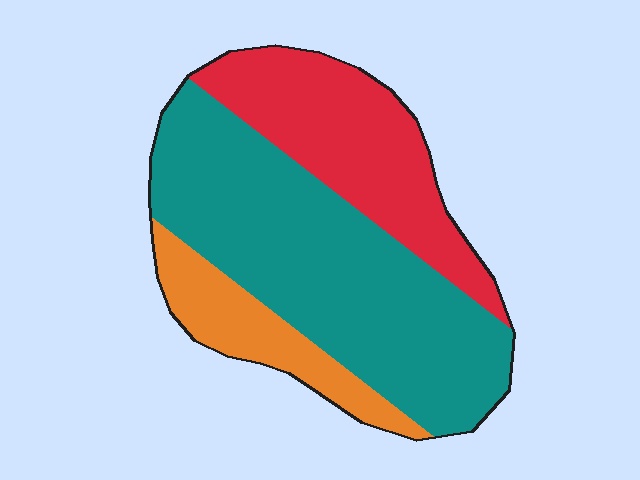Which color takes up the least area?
Orange, at roughly 15%.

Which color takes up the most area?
Teal, at roughly 55%.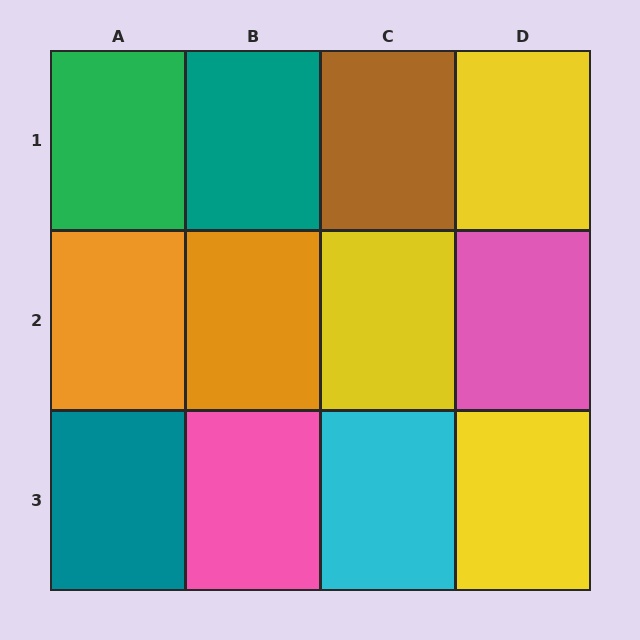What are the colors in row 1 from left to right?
Green, teal, brown, yellow.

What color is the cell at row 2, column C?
Yellow.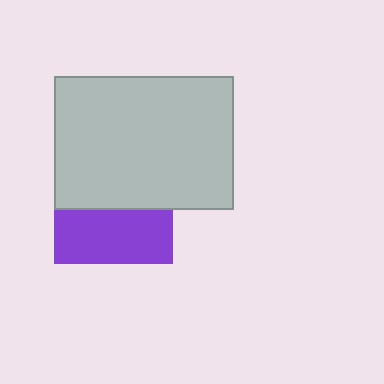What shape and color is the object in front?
The object in front is a light gray rectangle.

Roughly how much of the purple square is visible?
About half of it is visible (roughly 46%).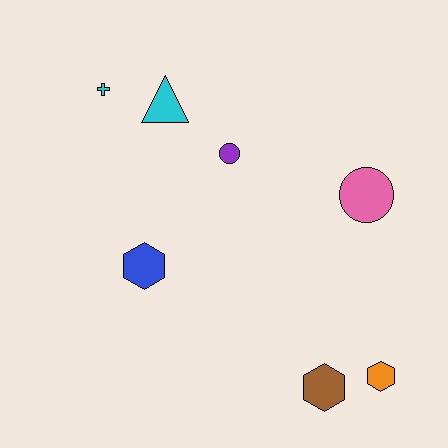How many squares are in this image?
There are no squares.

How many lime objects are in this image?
There are no lime objects.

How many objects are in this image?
There are 7 objects.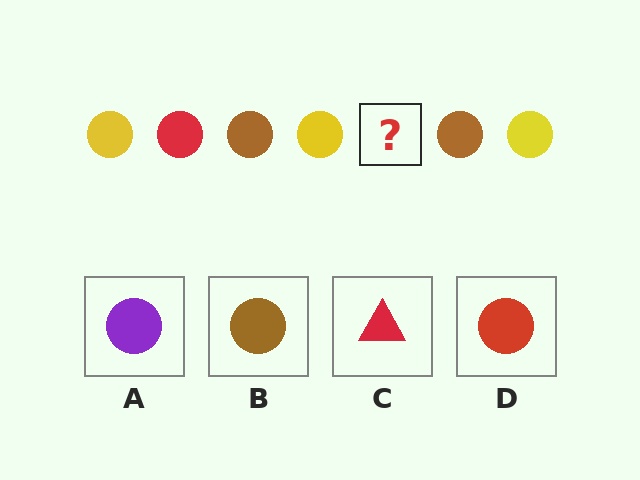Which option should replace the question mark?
Option D.